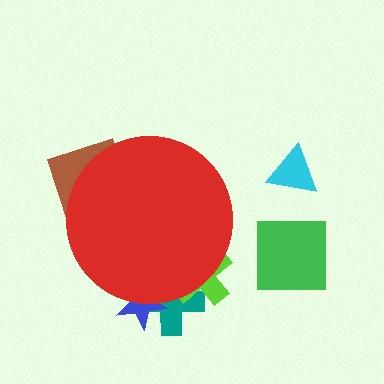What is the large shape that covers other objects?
A red circle.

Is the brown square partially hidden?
Yes, the brown square is partially hidden behind the red circle.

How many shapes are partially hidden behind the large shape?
4 shapes are partially hidden.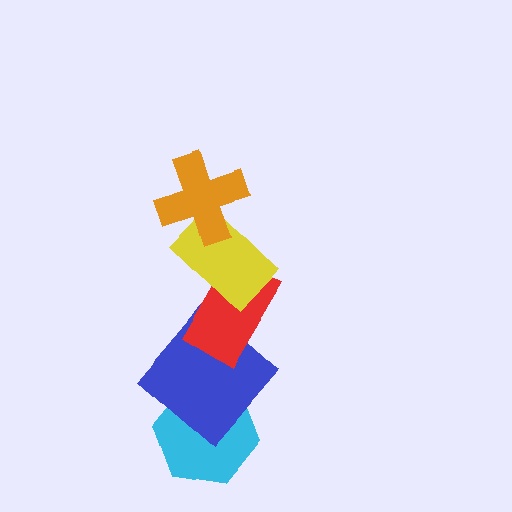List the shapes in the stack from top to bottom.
From top to bottom: the orange cross, the yellow rectangle, the red rectangle, the blue diamond, the cyan hexagon.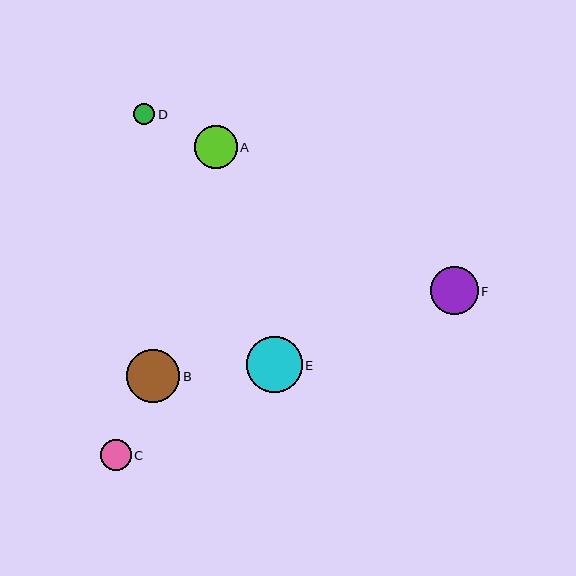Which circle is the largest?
Circle E is the largest with a size of approximately 56 pixels.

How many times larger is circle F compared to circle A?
Circle F is approximately 1.1 times the size of circle A.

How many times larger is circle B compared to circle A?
Circle B is approximately 1.2 times the size of circle A.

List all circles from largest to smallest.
From largest to smallest: E, B, F, A, C, D.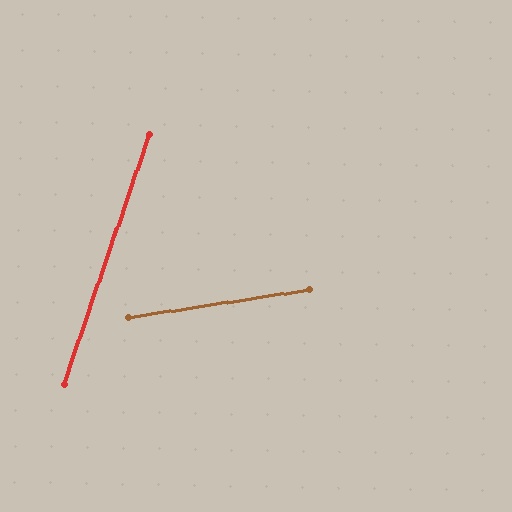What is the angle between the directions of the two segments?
Approximately 62 degrees.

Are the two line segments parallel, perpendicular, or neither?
Neither parallel nor perpendicular — they differ by about 62°.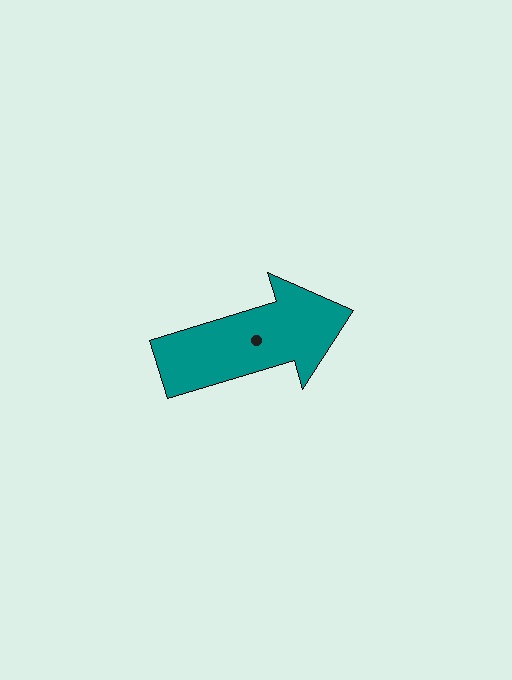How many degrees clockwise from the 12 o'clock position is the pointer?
Approximately 73 degrees.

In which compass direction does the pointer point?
East.